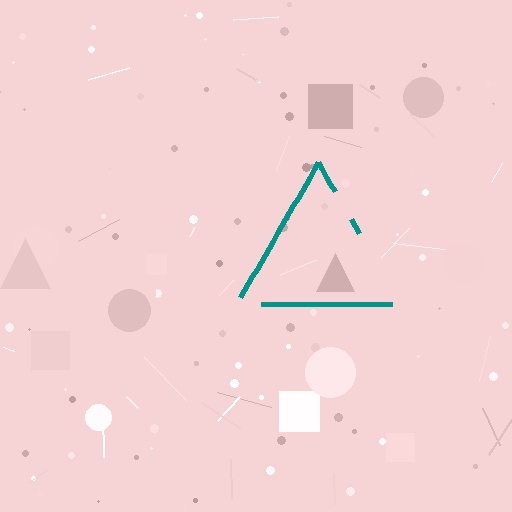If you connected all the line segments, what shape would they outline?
They would outline a triangle.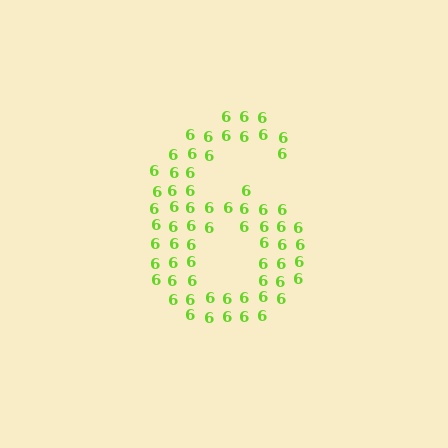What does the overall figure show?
The overall figure shows the digit 6.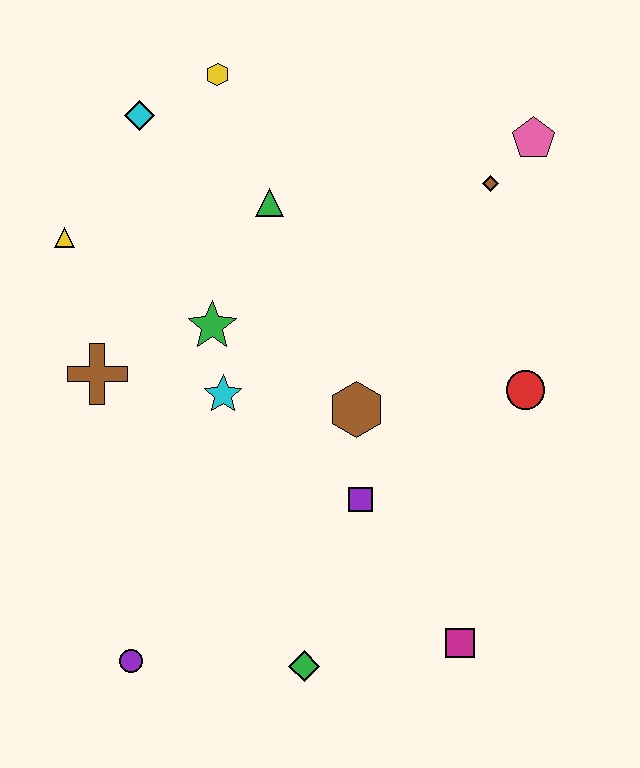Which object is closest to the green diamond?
The magenta square is closest to the green diamond.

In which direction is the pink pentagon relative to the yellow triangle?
The pink pentagon is to the right of the yellow triangle.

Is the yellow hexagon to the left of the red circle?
Yes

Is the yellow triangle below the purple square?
No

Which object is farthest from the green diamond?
The yellow hexagon is farthest from the green diamond.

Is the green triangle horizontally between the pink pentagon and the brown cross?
Yes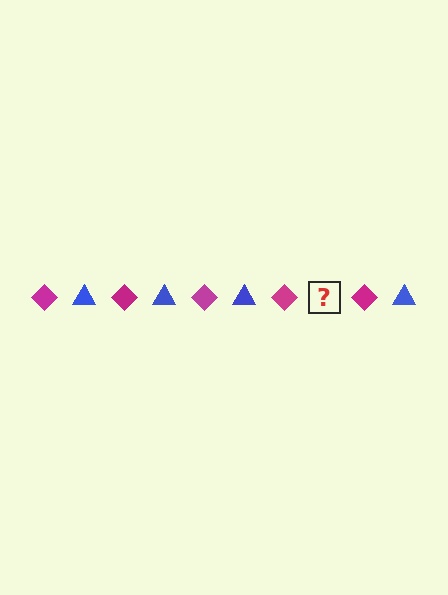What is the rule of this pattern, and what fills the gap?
The rule is that the pattern alternates between magenta diamond and blue triangle. The gap should be filled with a blue triangle.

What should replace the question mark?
The question mark should be replaced with a blue triangle.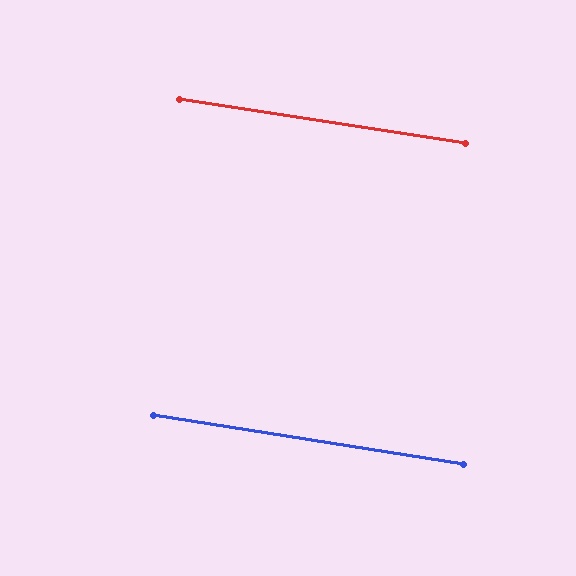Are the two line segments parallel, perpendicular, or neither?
Parallel — their directions differ by only 0.4°.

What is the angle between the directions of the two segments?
Approximately 0 degrees.